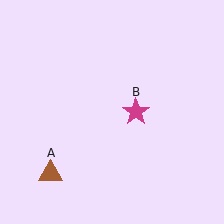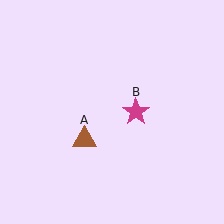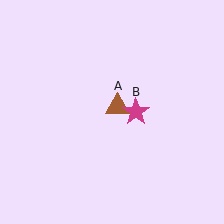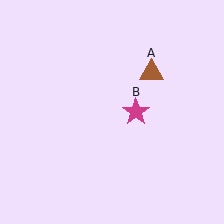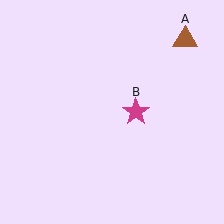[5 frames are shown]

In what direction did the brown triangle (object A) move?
The brown triangle (object A) moved up and to the right.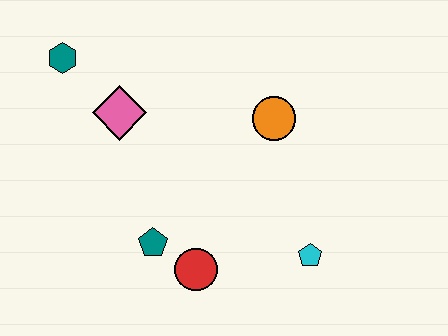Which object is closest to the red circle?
The teal pentagon is closest to the red circle.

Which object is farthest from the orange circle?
The teal hexagon is farthest from the orange circle.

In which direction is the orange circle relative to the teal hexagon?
The orange circle is to the right of the teal hexagon.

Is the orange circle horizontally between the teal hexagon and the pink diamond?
No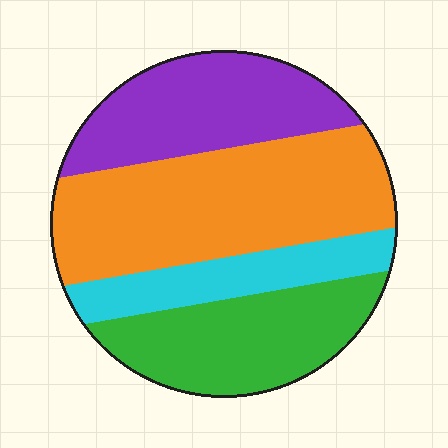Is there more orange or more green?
Orange.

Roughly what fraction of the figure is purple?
Purple takes up about one quarter (1/4) of the figure.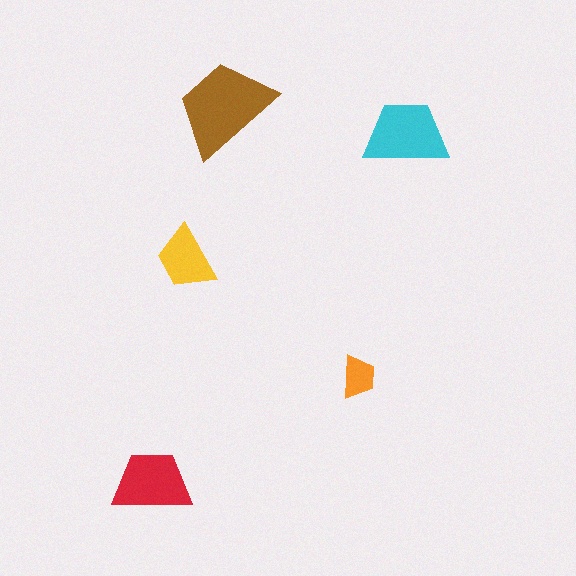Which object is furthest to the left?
The red trapezoid is leftmost.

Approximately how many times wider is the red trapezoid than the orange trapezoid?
About 2 times wider.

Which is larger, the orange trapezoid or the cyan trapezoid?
The cyan one.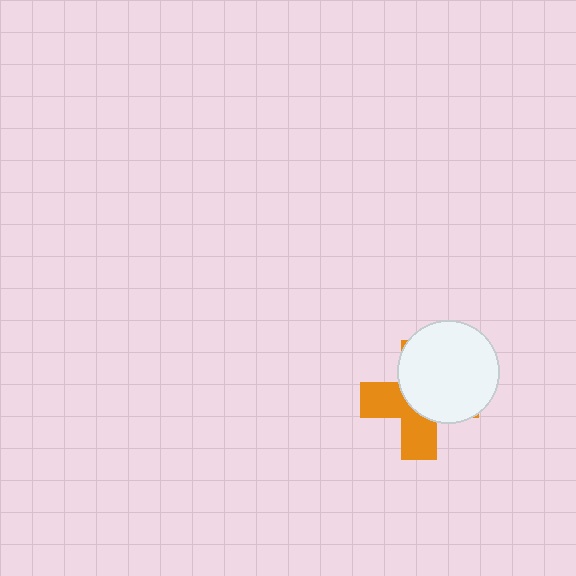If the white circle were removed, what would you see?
You would see the complete orange cross.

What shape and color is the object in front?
The object in front is a white circle.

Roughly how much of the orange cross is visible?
A small part of it is visible (roughly 44%).